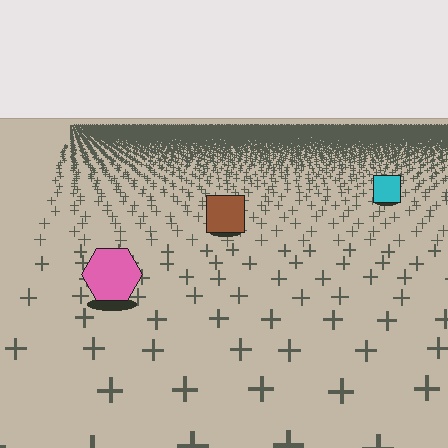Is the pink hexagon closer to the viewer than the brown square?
Yes. The pink hexagon is closer — you can tell from the texture gradient: the ground texture is coarser near it.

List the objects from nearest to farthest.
From nearest to farthest: the pink hexagon, the brown square, the cyan square.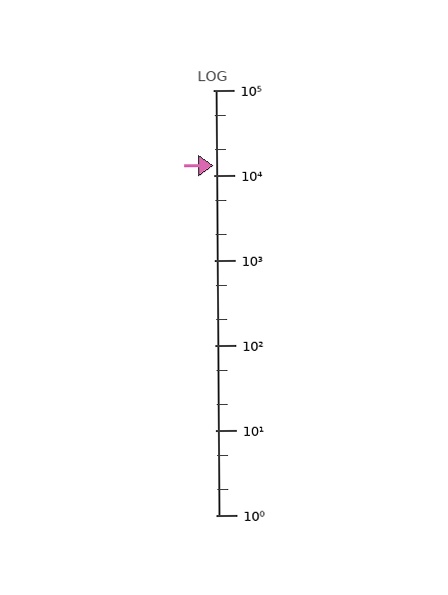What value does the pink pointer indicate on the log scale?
The pointer indicates approximately 13000.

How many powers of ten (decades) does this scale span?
The scale spans 5 decades, from 1 to 100000.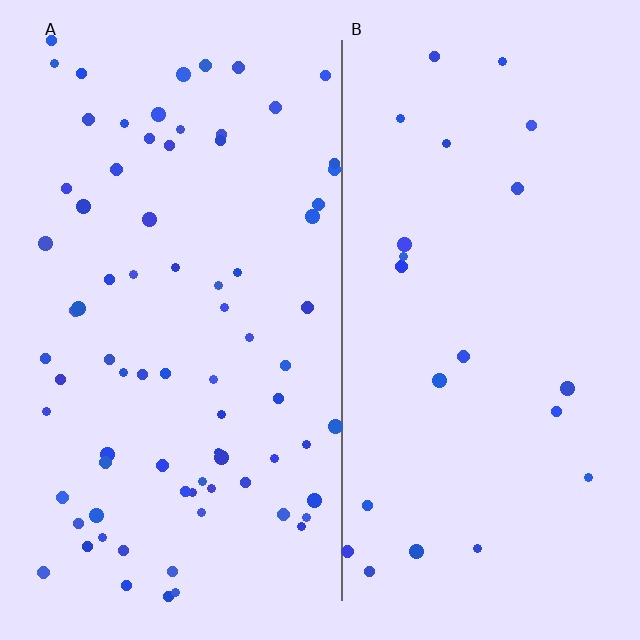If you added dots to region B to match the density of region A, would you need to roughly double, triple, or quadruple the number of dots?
Approximately triple.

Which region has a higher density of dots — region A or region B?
A (the left).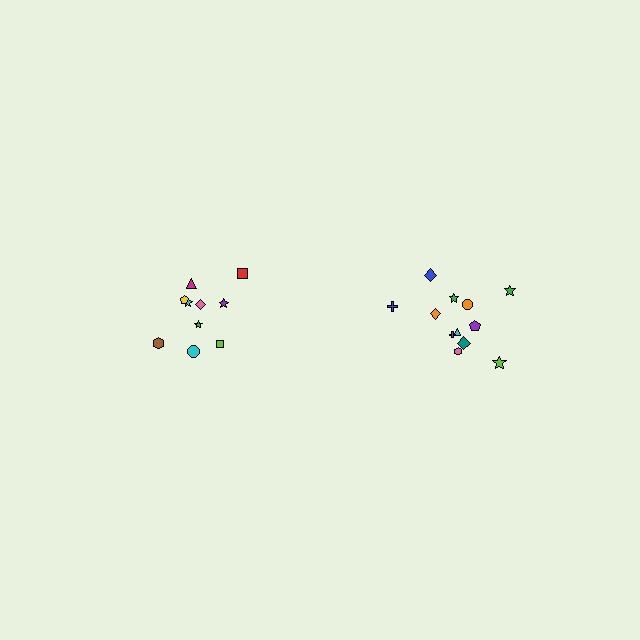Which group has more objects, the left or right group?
The right group.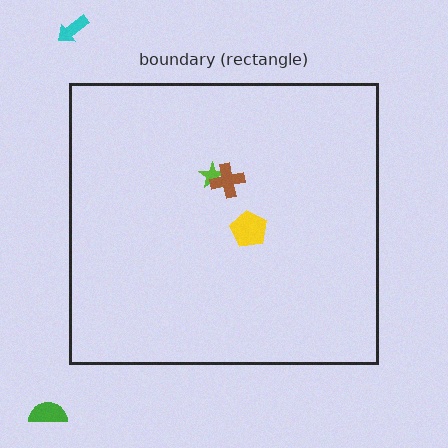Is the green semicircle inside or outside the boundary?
Outside.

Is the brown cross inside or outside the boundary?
Inside.